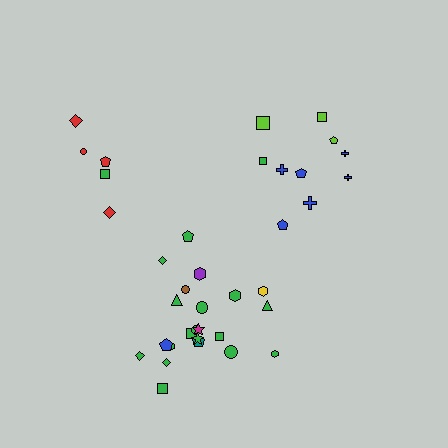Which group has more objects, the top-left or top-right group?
The top-right group.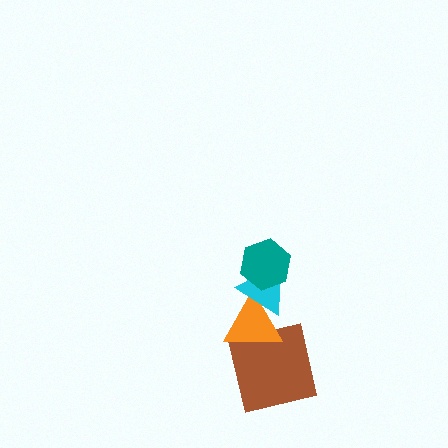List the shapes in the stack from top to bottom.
From top to bottom: the teal hexagon, the cyan triangle, the orange triangle, the brown square.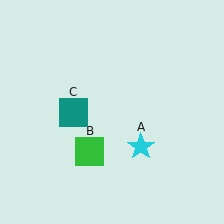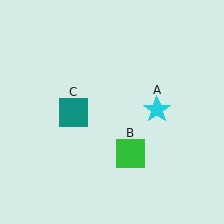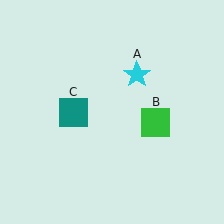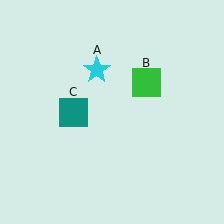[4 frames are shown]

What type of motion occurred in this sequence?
The cyan star (object A), green square (object B) rotated counterclockwise around the center of the scene.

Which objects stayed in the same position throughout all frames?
Teal square (object C) remained stationary.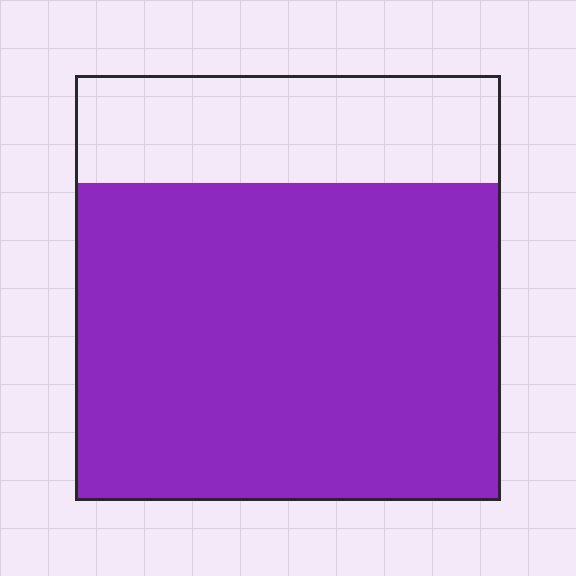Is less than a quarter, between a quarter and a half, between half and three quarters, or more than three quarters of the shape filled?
Between half and three quarters.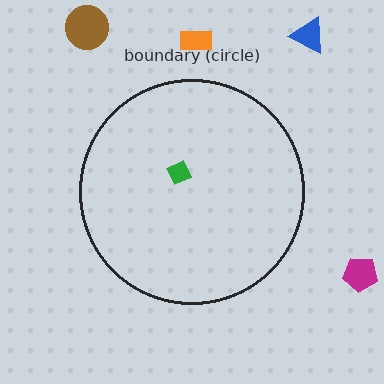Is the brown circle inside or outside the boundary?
Outside.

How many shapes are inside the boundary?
1 inside, 4 outside.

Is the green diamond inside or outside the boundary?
Inside.